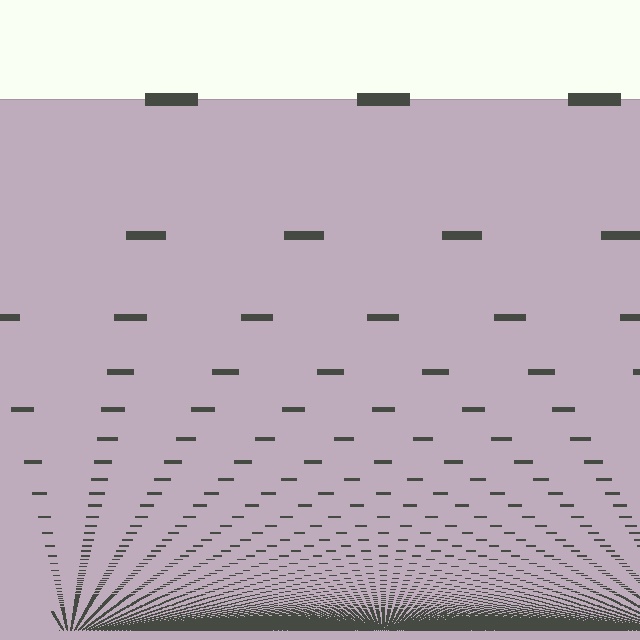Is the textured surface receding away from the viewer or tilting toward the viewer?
The surface appears to tilt toward the viewer. Texture elements get larger and sparser toward the top.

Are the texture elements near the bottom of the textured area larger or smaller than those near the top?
Smaller. The gradient is inverted — elements near the bottom are smaller and denser.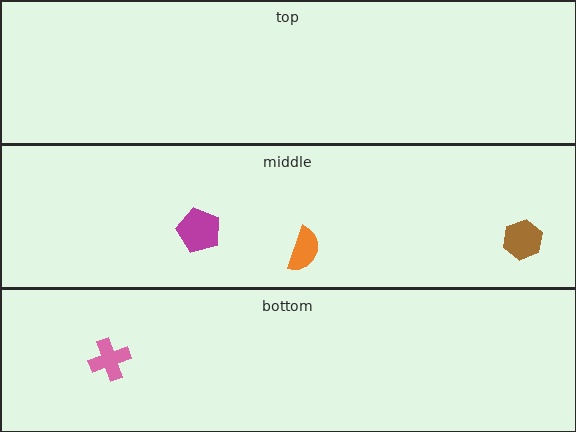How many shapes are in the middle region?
3.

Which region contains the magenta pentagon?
The middle region.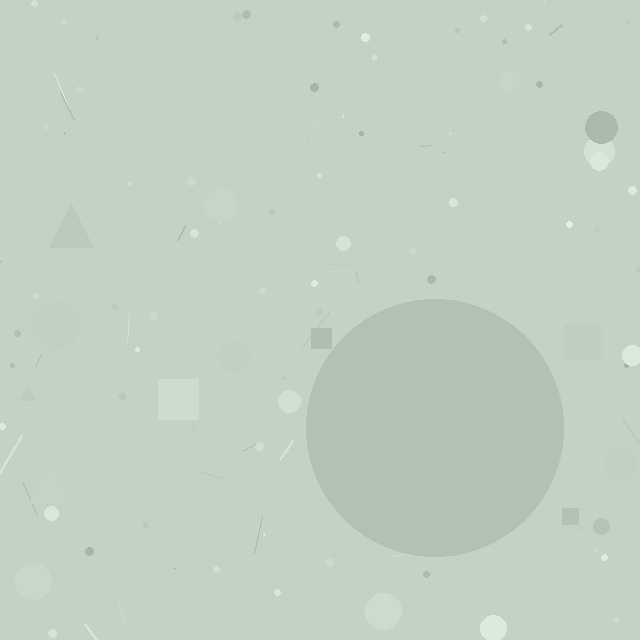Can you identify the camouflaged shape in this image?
The camouflaged shape is a circle.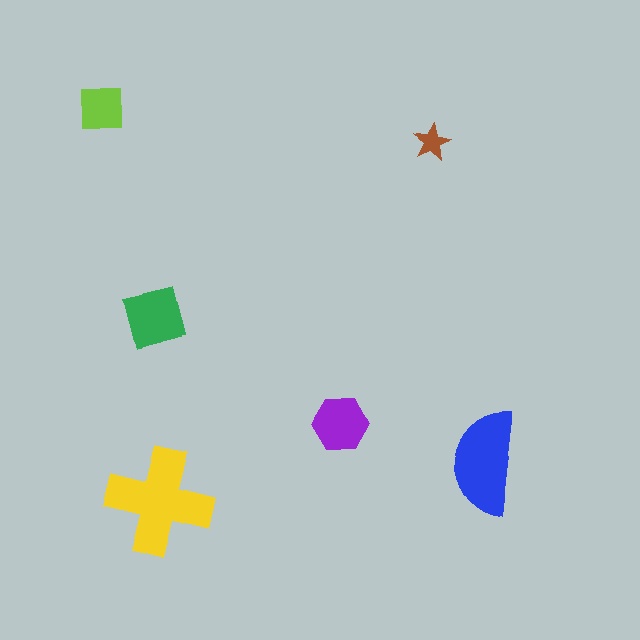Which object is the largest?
The yellow cross.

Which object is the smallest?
The brown star.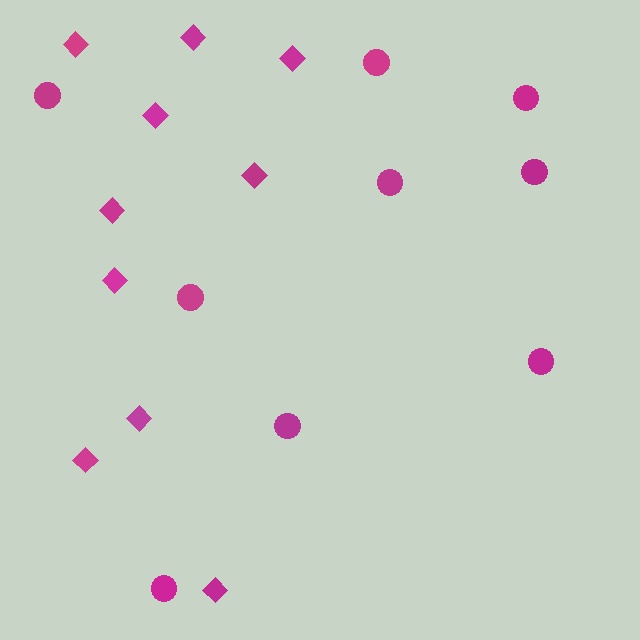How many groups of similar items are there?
There are 2 groups: one group of diamonds (10) and one group of circles (9).